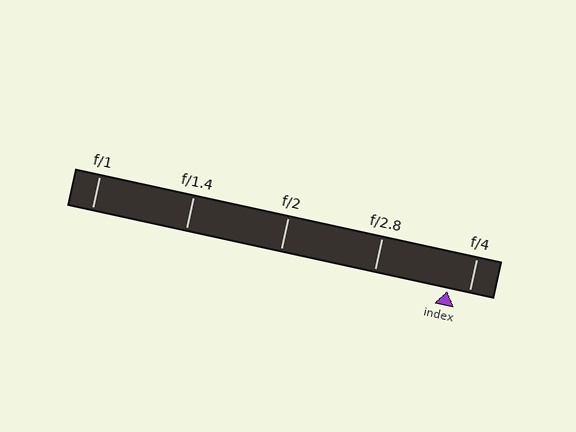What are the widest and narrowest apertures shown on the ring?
The widest aperture shown is f/1 and the narrowest is f/4.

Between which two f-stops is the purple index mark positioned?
The index mark is between f/2.8 and f/4.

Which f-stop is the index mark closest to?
The index mark is closest to f/4.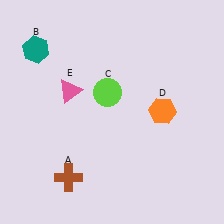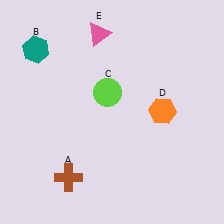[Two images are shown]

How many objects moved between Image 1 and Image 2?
1 object moved between the two images.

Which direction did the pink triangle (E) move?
The pink triangle (E) moved up.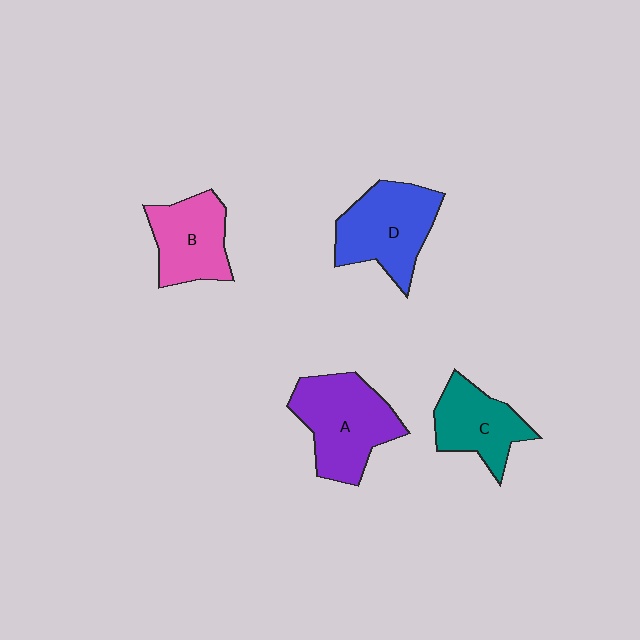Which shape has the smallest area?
Shape C (teal).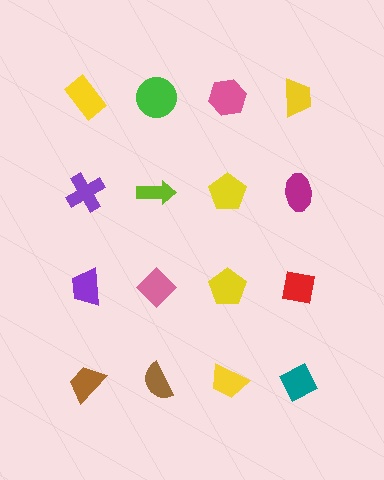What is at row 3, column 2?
A pink diamond.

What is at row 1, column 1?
A yellow rectangle.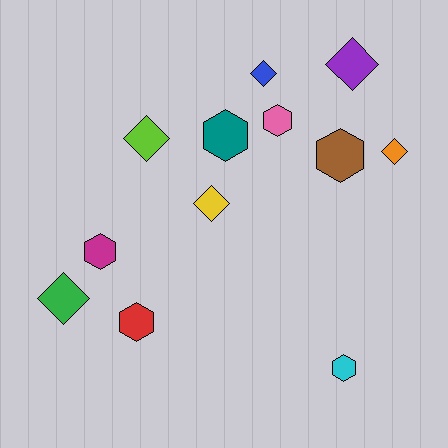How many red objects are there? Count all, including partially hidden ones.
There is 1 red object.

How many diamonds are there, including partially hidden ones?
There are 6 diamonds.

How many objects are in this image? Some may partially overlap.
There are 12 objects.